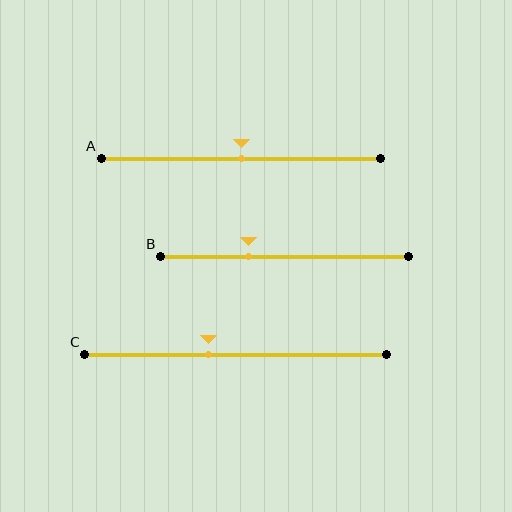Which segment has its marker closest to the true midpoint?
Segment A has its marker closest to the true midpoint.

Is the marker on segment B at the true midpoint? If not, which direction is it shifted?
No, the marker on segment B is shifted to the left by about 15% of the segment length.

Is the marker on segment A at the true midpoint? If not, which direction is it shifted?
Yes, the marker on segment A is at the true midpoint.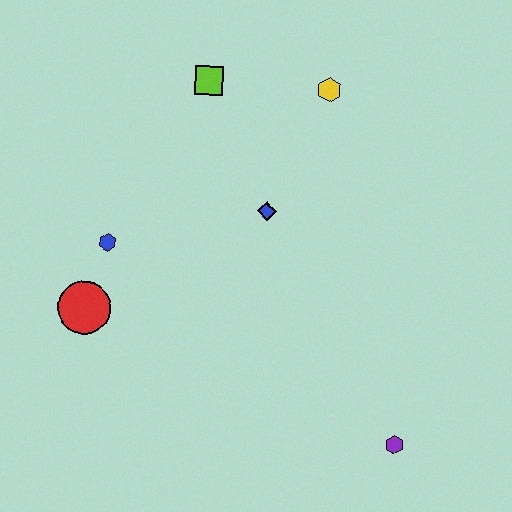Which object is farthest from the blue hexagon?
The purple hexagon is farthest from the blue hexagon.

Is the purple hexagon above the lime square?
No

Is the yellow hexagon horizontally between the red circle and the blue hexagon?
No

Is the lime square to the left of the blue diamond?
Yes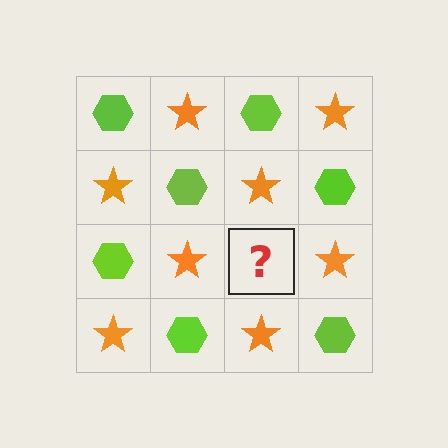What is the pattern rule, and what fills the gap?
The rule is that it alternates lime hexagon and orange star in a checkerboard pattern. The gap should be filled with a lime hexagon.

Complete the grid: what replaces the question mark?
The question mark should be replaced with a lime hexagon.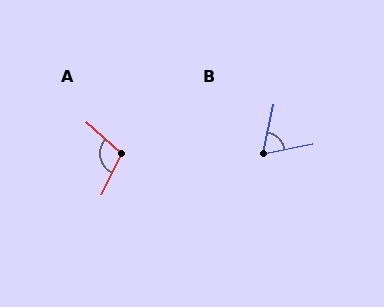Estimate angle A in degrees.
Approximately 106 degrees.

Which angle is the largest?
A, at approximately 106 degrees.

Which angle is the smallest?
B, at approximately 67 degrees.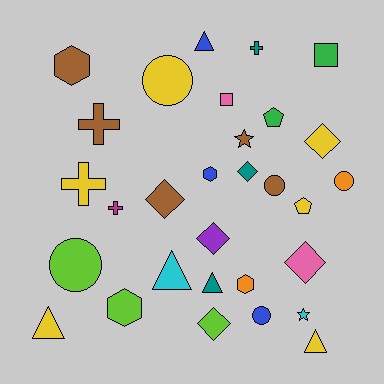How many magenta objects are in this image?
There is 1 magenta object.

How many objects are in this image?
There are 30 objects.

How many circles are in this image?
There are 5 circles.